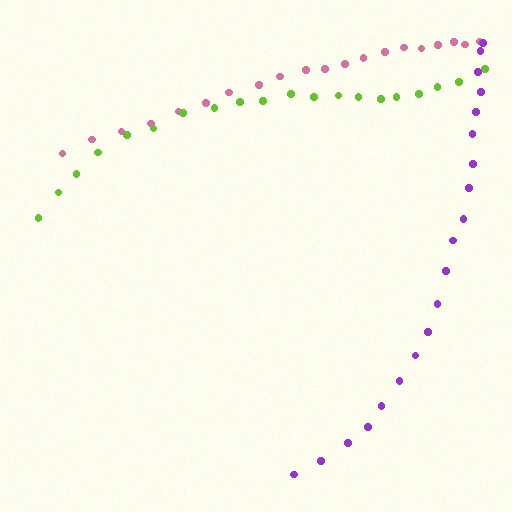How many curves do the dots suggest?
There are 3 distinct paths.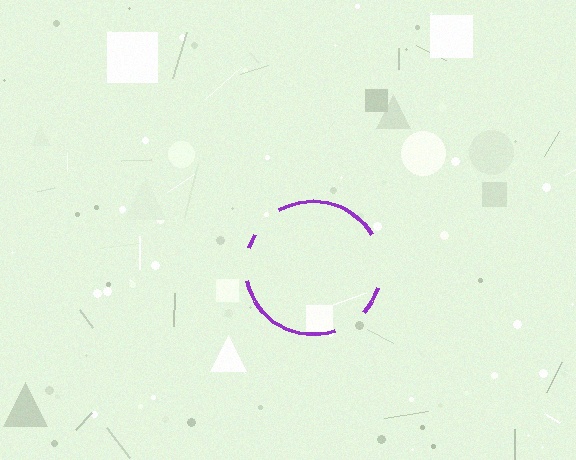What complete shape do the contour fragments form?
The contour fragments form a circle.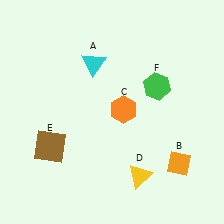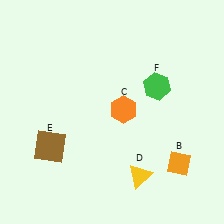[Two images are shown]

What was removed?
The cyan triangle (A) was removed in Image 2.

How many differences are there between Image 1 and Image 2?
There is 1 difference between the two images.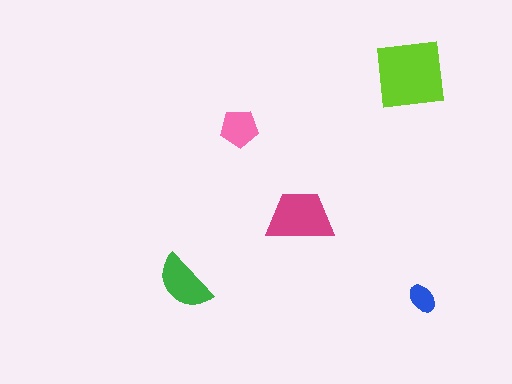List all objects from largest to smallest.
The lime square, the magenta trapezoid, the green semicircle, the pink pentagon, the blue ellipse.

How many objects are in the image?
There are 5 objects in the image.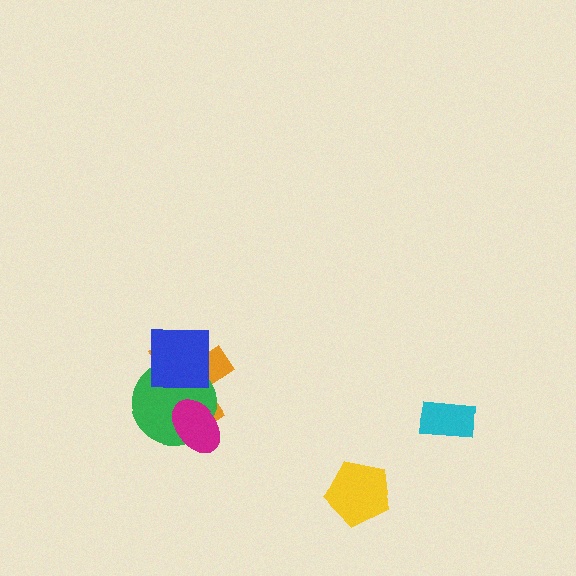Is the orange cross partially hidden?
Yes, it is partially covered by another shape.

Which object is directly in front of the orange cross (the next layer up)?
The green circle is directly in front of the orange cross.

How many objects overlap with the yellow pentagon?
0 objects overlap with the yellow pentagon.